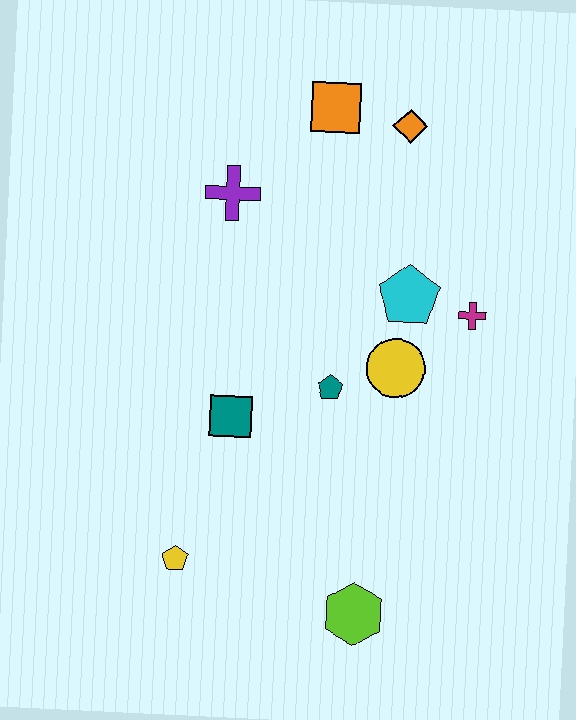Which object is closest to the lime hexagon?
The yellow pentagon is closest to the lime hexagon.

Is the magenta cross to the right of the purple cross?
Yes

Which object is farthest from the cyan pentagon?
The yellow pentagon is farthest from the cyan pentagon.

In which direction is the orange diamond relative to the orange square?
The orange diamond is to the right of the orange square.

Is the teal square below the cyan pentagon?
Yes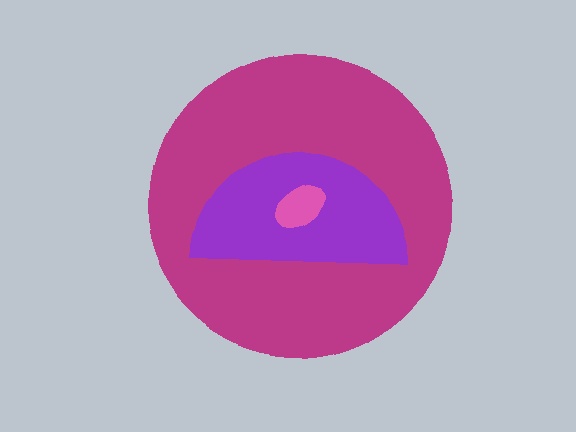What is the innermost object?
The pink ellipse.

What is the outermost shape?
The magenta circle.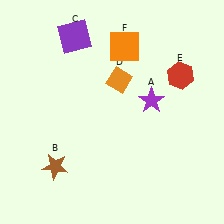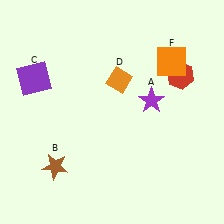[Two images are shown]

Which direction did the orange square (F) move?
The orange square (F) moved right.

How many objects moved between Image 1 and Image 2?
2 objects moved between the two images.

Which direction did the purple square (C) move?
The purple square (C) moved down.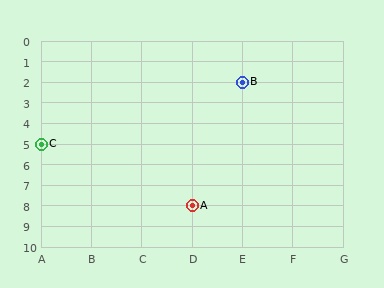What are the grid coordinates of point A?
Point A is at grid coordinates (D, 8).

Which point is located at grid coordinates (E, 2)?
Point B is at (E, 2).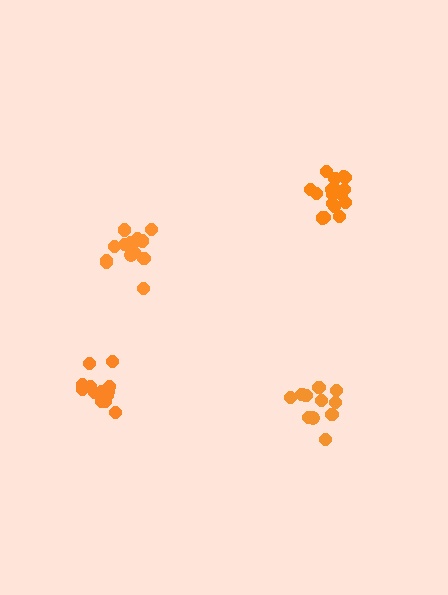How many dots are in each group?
Group 1: 14 dots, Group 2: 14 dots, Group 3: 17 dots, Group 4: 11 dots (56 total).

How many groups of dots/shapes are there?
There are 4 groups.